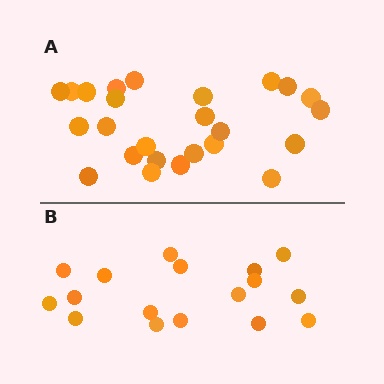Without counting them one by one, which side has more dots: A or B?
Region A (the top region) has more dots.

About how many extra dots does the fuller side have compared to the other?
Region A has roughly 8 or so more dots than region B.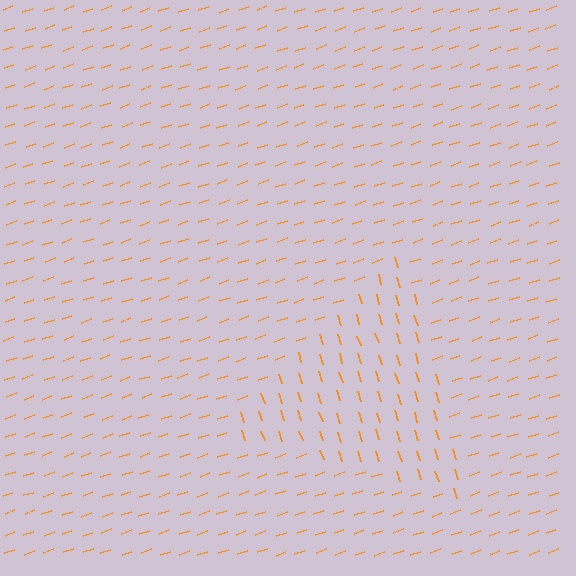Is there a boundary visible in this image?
Yes, there is a texture boundary formed by a change in line orientation.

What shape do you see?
I see a triangle.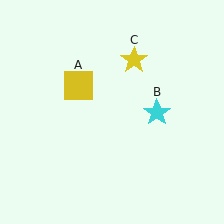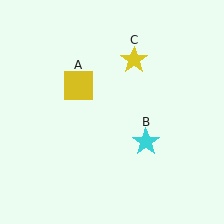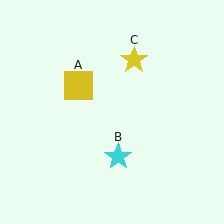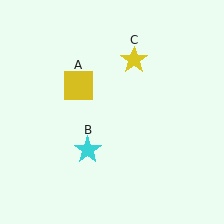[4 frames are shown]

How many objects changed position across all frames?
1 object changed position: cyan star (object B).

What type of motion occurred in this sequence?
The cyan star (object B) rotated clockwise around the center of the scene.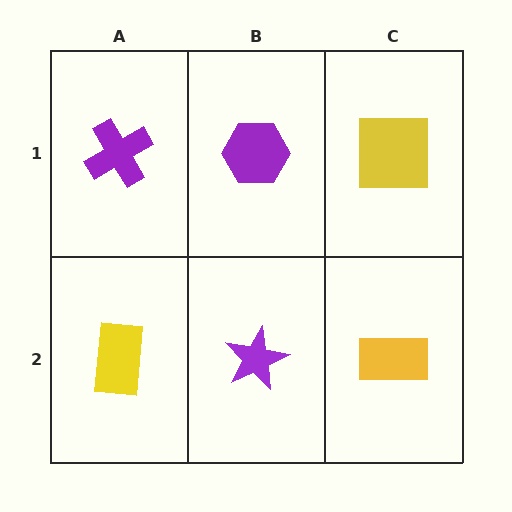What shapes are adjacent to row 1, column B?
A purple star (row 2, column B), a purple cross (row 1, column A), a yellow square (row 1, column C).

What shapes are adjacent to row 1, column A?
A yellow rectangle (row 2, column A), a purple hexagon (row 1, column B).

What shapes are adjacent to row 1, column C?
A yellow rectangle (row 2, column C), a purple hexagon (row 1, column B).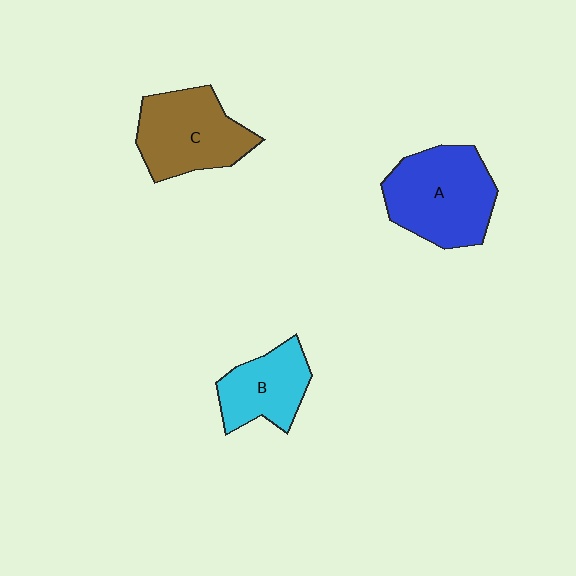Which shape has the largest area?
Shape A (blue).